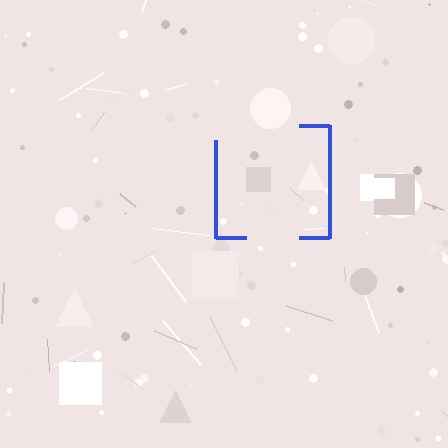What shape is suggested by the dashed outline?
The dashed outline suggests a square.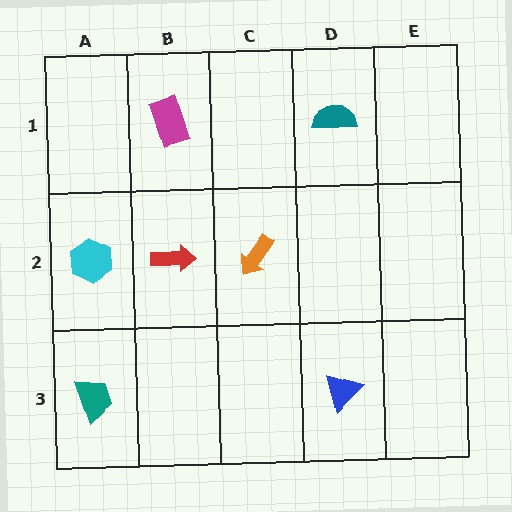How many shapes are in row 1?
2 shapes.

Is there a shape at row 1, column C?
No, that cell is empty.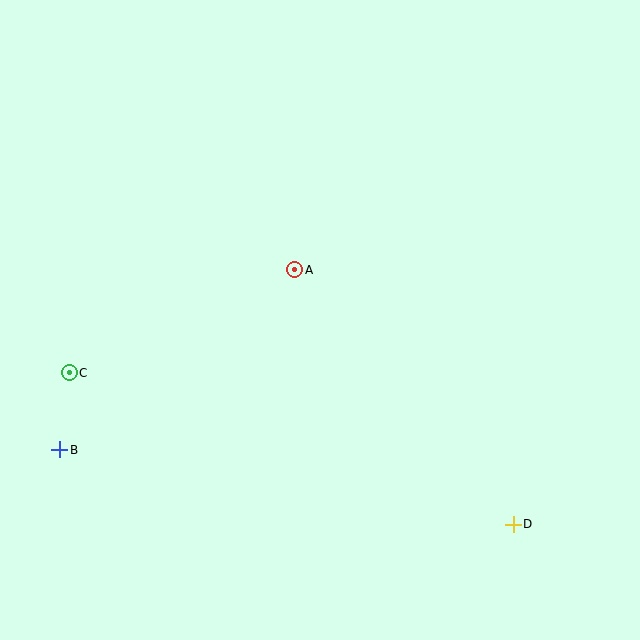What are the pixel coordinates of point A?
Point A is at (295, 270).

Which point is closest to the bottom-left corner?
Point B is closest to the bottom-left corner.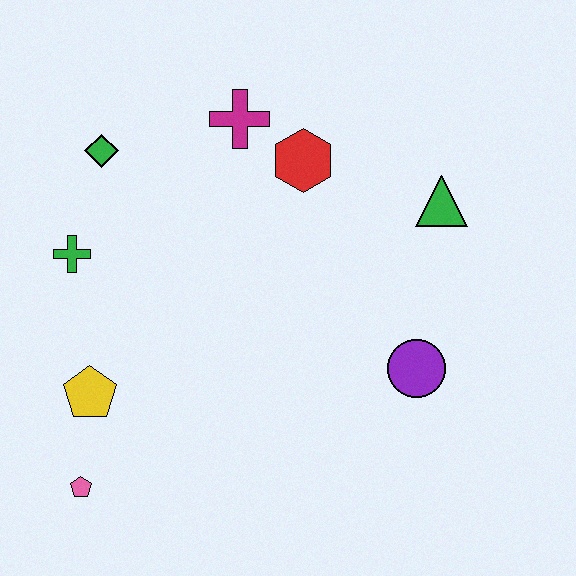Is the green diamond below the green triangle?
No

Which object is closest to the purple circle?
The green triangle is closest to the purple circle.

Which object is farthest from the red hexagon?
The pink pentagon is farthest from the red hexagon.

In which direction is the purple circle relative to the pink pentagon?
The purple circle is to the right of the pink pentagon.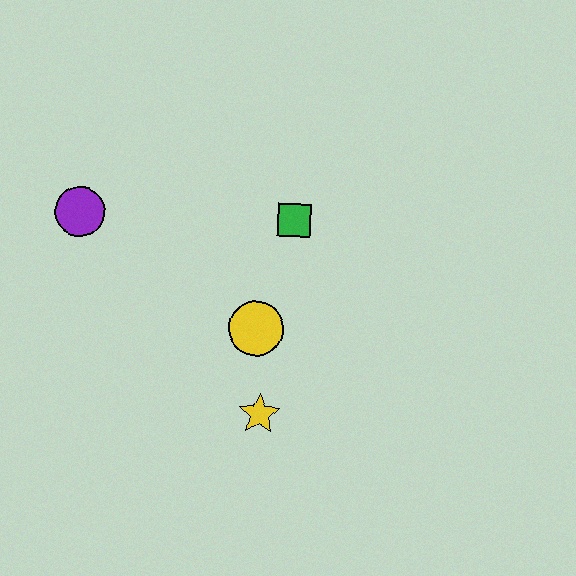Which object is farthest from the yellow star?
The purple circle is farthest from the yellow star.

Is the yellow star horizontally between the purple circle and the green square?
Yes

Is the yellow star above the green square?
No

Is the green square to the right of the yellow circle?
Yes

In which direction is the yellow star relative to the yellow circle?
The yellow star is below the yellow circle.